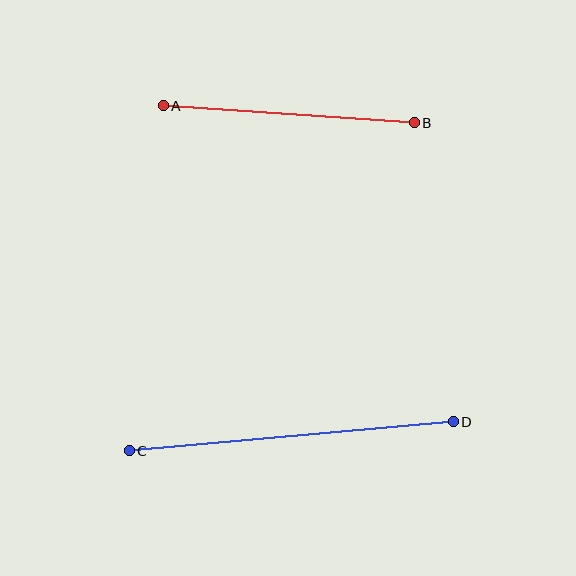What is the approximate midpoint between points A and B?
The midpoint is at approximately (289, 114) pixels.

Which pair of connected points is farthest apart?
Points C and D are farthest apart.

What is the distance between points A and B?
The distance is approximately 252 pixels.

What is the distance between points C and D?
The distance is approximately 325 pixels.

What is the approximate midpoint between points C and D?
The midpoint is at approximately (291, 436) pixels.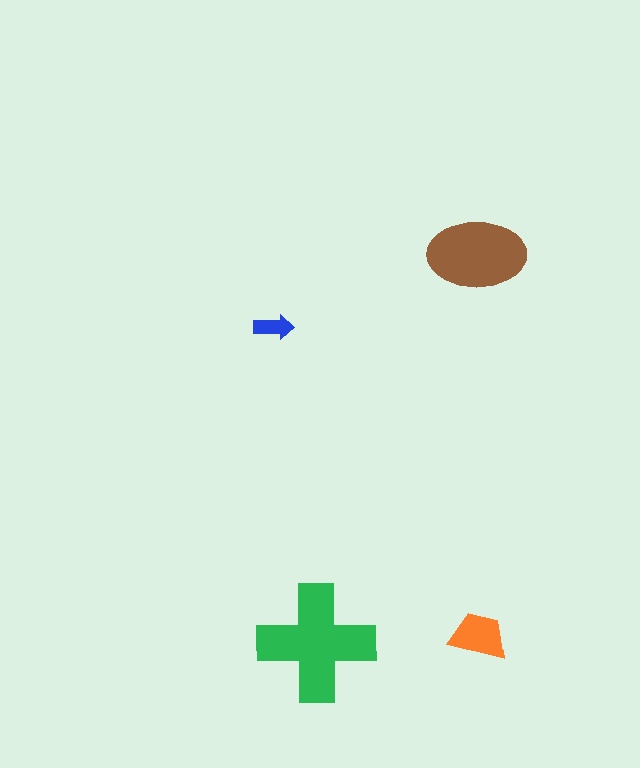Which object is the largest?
The green cross.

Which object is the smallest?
The blue arrow.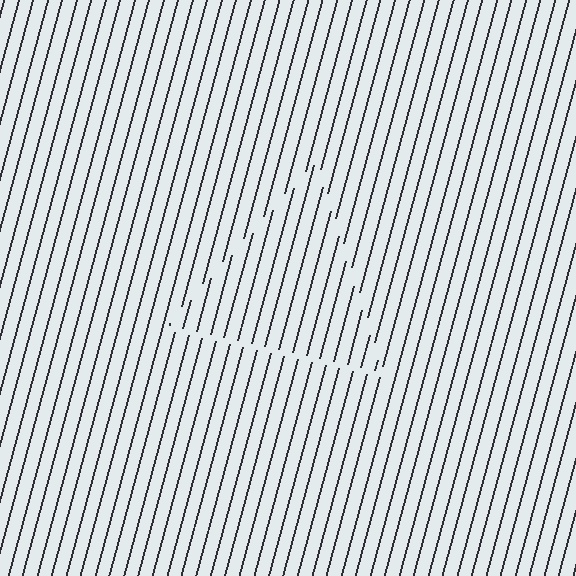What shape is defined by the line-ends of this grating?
An illusory triangle. The interior of the shape contains the same grating, shifted by half a period — the contour is defined by the phase discontinuity where line-ends from the inner and outer gratings abut.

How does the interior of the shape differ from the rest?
The interior of the shape contains the same grating, shifted by half a period — the contour is defined by the phase discontinuity where line-ends from the inner and outer gratings abut.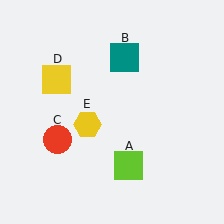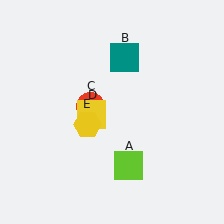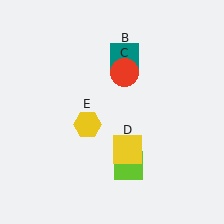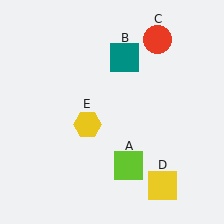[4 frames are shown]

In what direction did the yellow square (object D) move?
The yellow square (object D) moved down and to the right.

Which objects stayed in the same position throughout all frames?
Lime square (object A) and teal square (object B) and yellow hexagon (object E) remained stationary.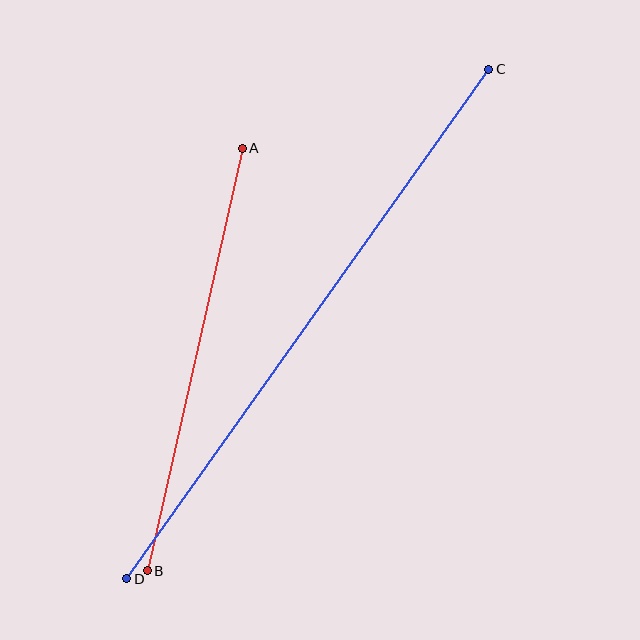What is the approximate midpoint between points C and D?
The midpoint is at approximately (308, 324) pixels.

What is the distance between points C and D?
The distance is approximately 625 pixels.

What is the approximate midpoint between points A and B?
The midpoint is at approximately (195, 359) pixels.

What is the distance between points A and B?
The distance is approximately 433 pixels.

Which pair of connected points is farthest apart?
Points C and D are farthest apart.